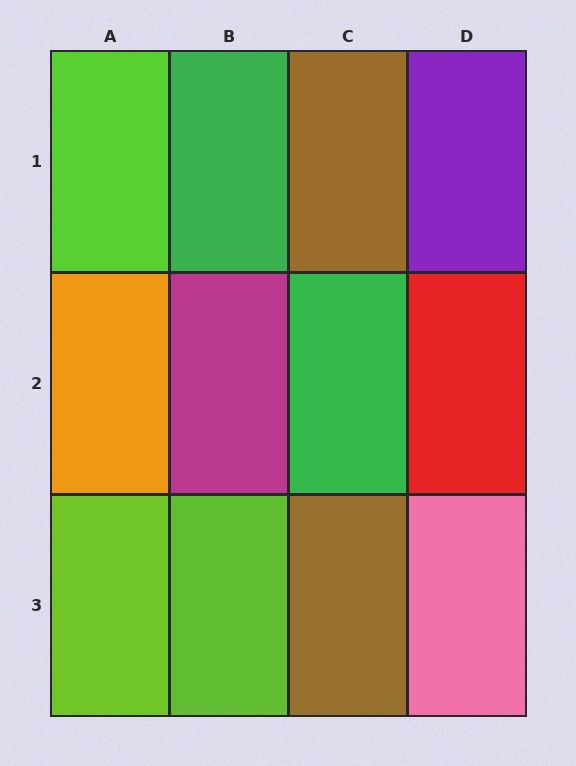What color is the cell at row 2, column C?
Green.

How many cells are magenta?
1 cell is magenta.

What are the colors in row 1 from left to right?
Lime, green, brown, purple.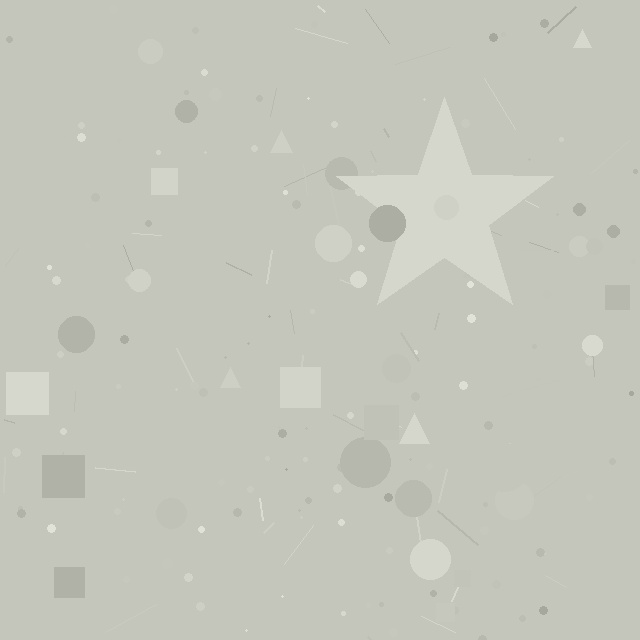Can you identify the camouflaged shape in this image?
The camouflaged shape is a star.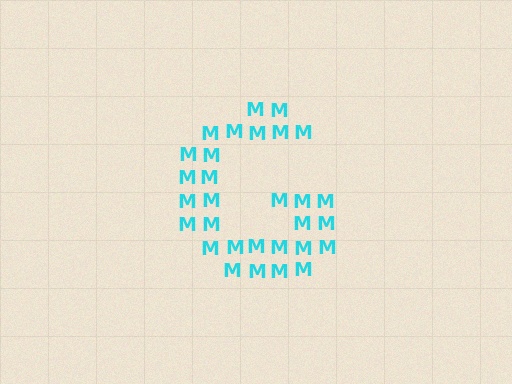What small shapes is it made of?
It is made of small letter M's.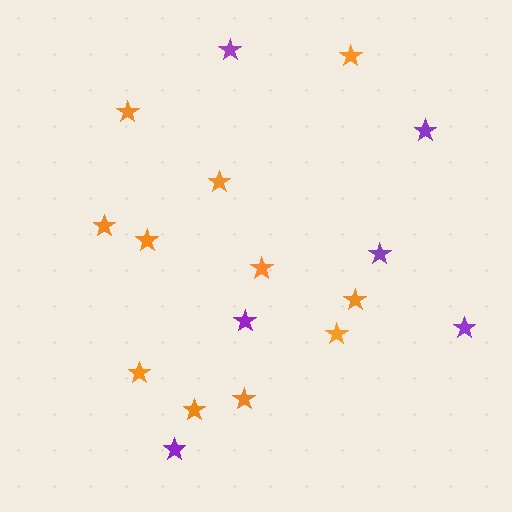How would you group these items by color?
There are 2 groups: one group of orange stars (11) and one group of purple stars (6).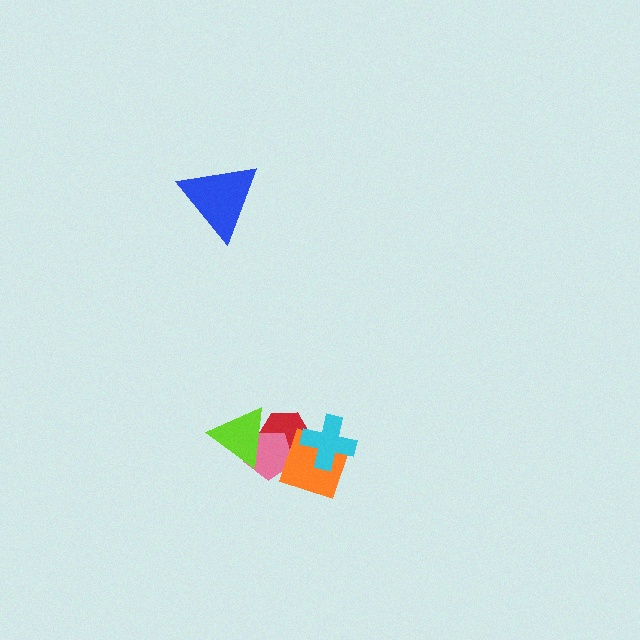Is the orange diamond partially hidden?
Yes, it is partially covered by another shape.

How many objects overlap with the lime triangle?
2 objects overlap with the lime triangle.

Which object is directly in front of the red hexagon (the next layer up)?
The pink pentagon is directly in front of the red hexagon.